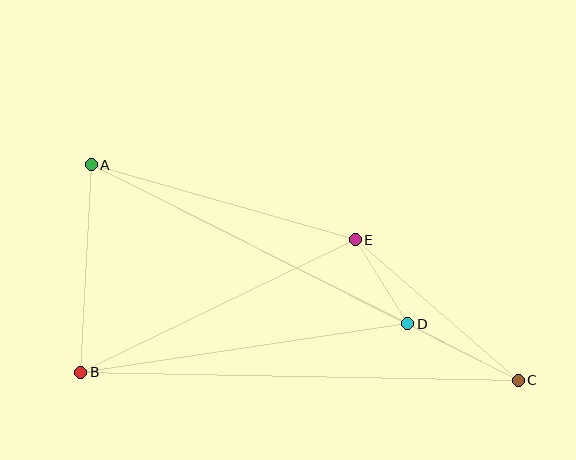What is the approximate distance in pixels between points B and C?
The distance between B and C is approximately 438 pixels.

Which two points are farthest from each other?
Points A and C are farthest from each other.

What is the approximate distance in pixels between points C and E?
The distance between C and E is approximately 215 pixels.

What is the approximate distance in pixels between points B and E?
The distance between B and E is approximately 305 pixels.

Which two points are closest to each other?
Points D and E are closest to each other.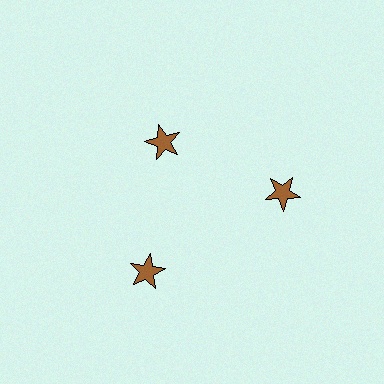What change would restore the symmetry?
The symmetry would be restored by moving it outward, back onto the ring so that all 3 stars sit at equal angles and equal distance from the center.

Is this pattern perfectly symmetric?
No. The 3 brown stars are arranged in a ring, but one element near the 11 o'clock position is pulled inward toward the center, breaking the 3-fold rotational symmetry.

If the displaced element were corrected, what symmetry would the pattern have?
It would have 3-fold rotational symmetry — the pattern would map onto itself every 120 degrees.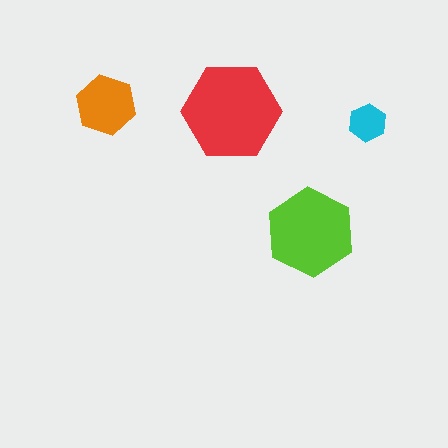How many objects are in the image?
There are 4 objects in the image.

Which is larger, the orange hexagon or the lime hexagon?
The lime one.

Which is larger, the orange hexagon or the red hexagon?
The red one.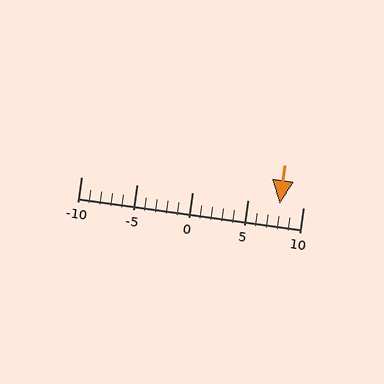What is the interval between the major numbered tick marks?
The major tick marks are spaced 5 units apart.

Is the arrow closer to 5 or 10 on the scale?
The arrow is closer to 10.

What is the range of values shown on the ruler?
The ruler shows values from -10 to 10.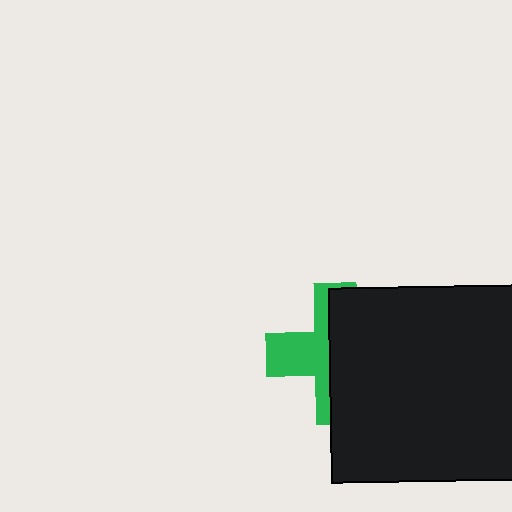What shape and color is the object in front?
The object in front is a black square.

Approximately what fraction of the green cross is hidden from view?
Roughly 58% of the green cross is hidden behind the black square.